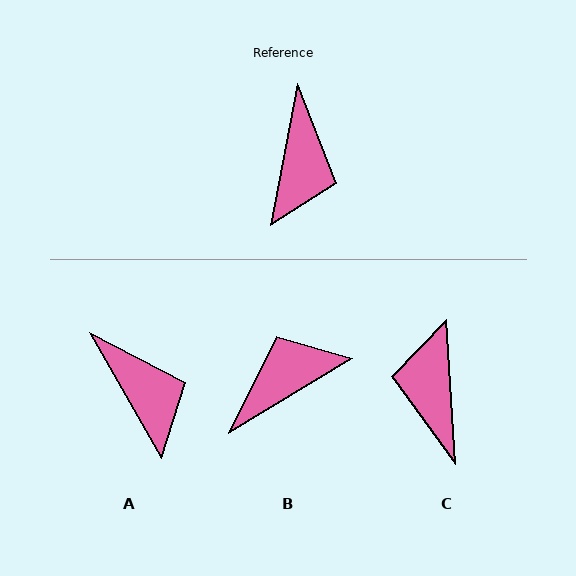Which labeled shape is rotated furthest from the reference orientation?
C, about 166 degrees away.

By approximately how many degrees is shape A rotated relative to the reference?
Approximately 41 degrees counter-clockwise.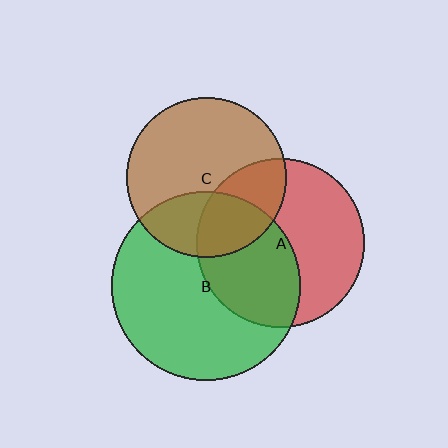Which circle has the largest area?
Circle B (green).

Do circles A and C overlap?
Yes.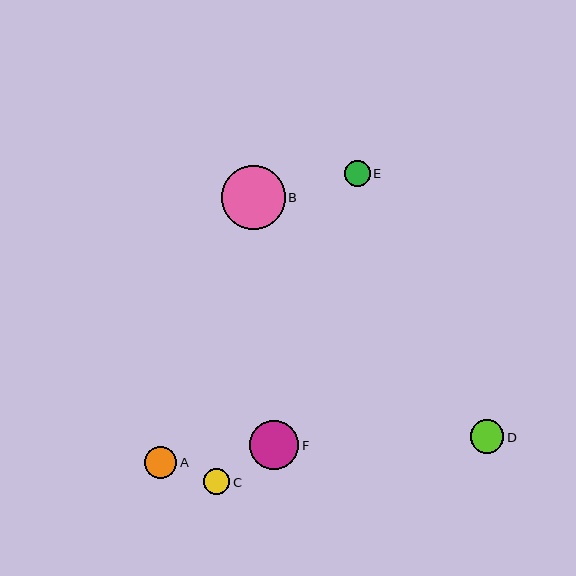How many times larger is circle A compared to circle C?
Circle A is approximately 1.2 times the size of circle C.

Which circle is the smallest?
Circle E is the smallest with a size of approximately 26 pixels.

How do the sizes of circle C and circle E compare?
Circle C and circle E are approximately the same size.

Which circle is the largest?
Circle B is the largest with a size of approximately 64 pixels.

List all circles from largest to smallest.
From largest to smallest: B, F, D, A, C, E.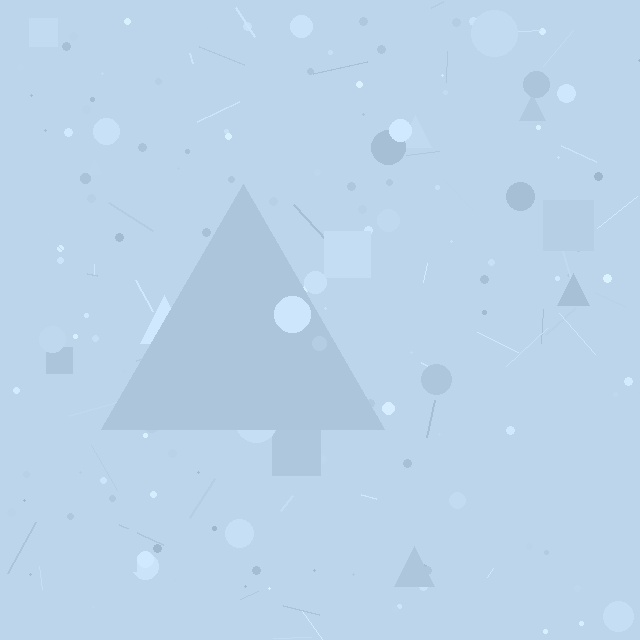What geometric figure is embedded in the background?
A triangle is embedded in the background.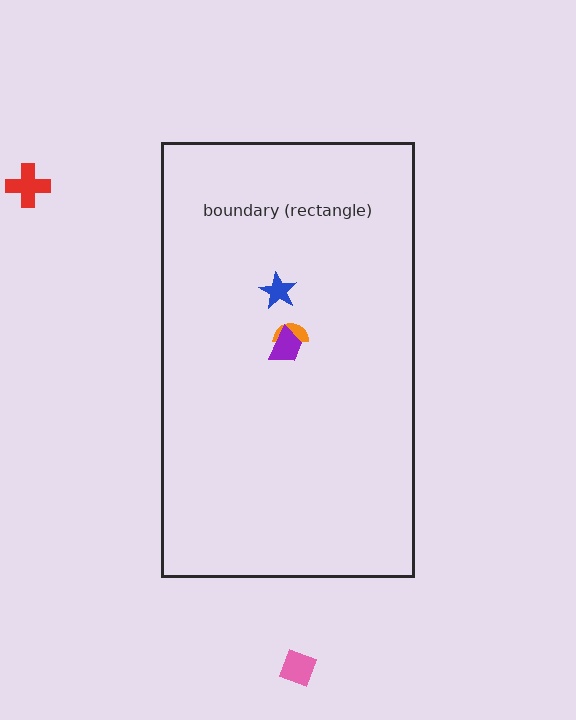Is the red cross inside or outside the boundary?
Outside.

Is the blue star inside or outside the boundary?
Inside.